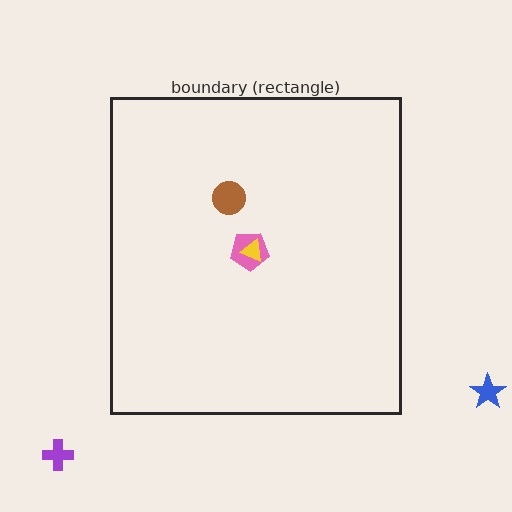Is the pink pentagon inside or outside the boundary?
Inside.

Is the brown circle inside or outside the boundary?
Inside.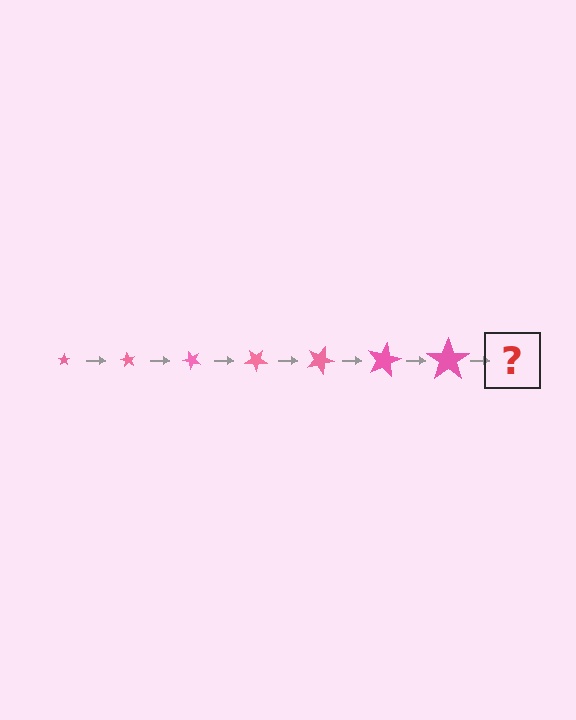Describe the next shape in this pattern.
It should be a star, larger than the previous one and rotated 420 degrees from the start.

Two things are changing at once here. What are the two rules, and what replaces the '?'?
The two rules are that the star grows larger each step and it rotates 60 degrees each step. The '?' should be a star, larger than the previous one and rotated 420 degrees from the start.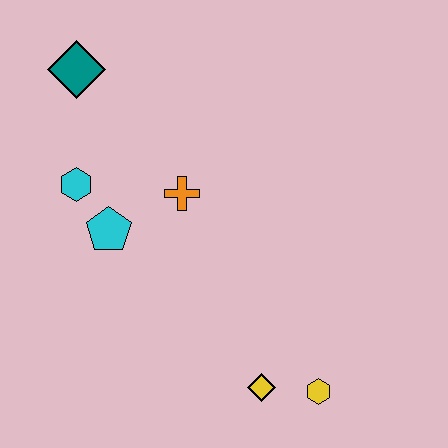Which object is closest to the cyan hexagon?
The cyan pentagon is closest to the cyan hexagon.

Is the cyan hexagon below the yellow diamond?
No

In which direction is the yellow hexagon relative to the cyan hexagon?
The yellow hexagon is to the right of the cyan hexagon.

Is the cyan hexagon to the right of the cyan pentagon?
No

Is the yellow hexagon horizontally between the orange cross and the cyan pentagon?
No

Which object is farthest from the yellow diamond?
The teal diamond is farthest from the yellow diamond.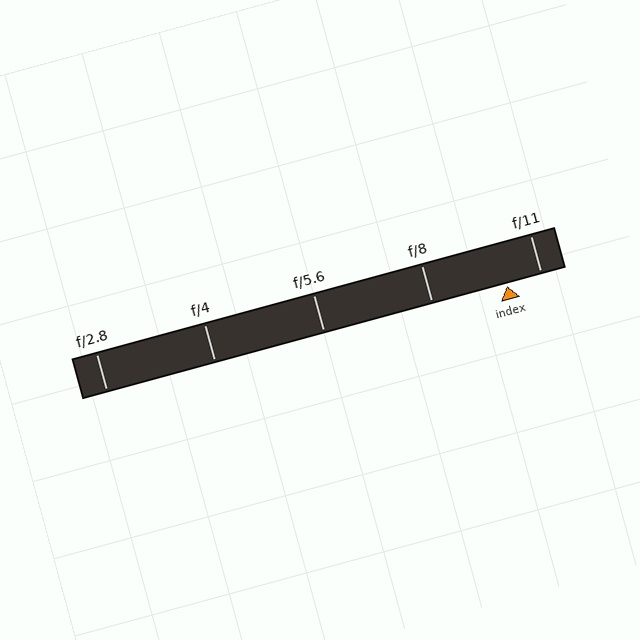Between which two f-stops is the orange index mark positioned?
The index mark is between f/8 and f/11.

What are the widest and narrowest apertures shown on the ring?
The widest aperture shown is f/2.8 and the narrowest is f/11.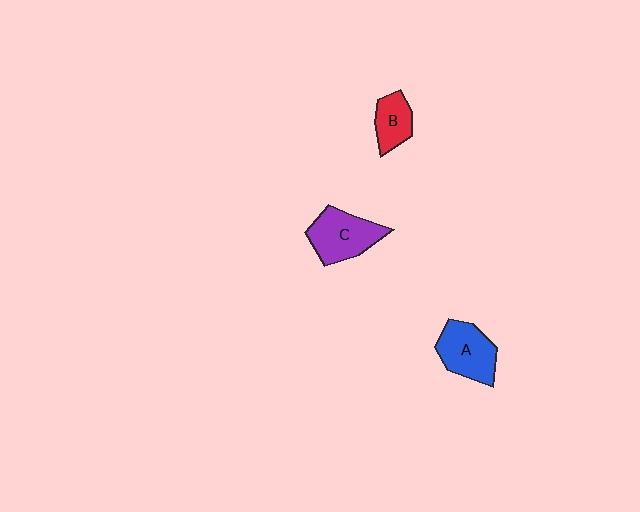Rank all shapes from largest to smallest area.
From largest to smallest: C (purple), A (blue), B (red).